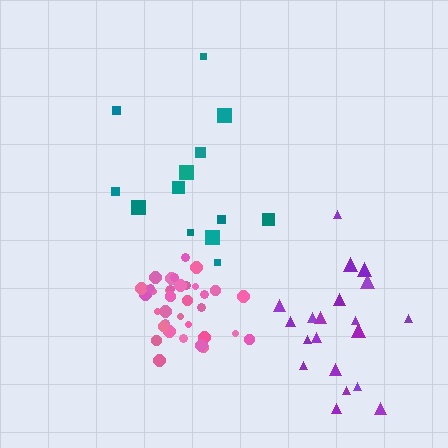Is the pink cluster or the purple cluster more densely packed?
Pink.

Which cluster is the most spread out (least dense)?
Teal.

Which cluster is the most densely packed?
Pink.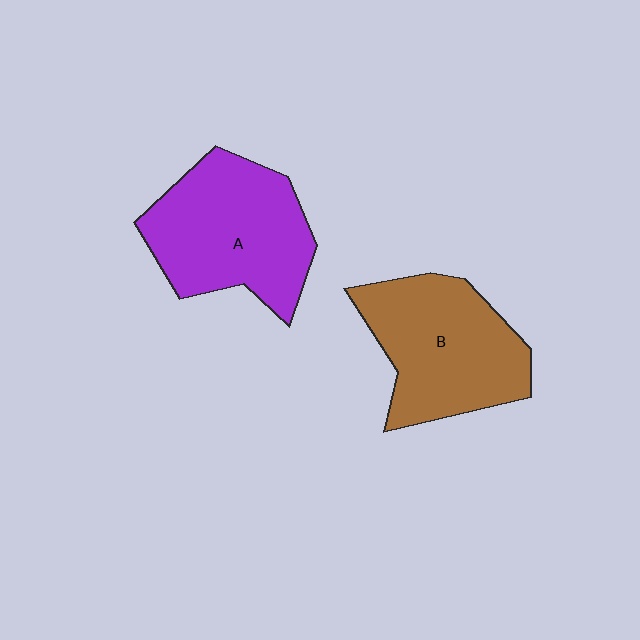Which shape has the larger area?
Shape A (purple).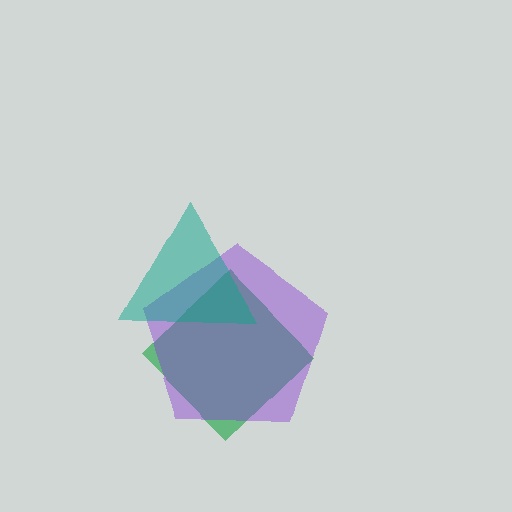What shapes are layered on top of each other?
The layered shapes are: a green diamond, a purple pentagon, a teal triangle.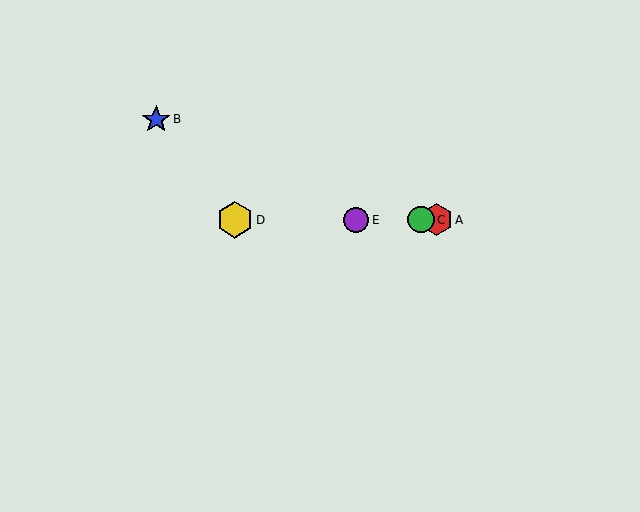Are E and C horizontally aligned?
Yes, both are at y≈220.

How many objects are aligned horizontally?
4 objects (A, C, D, E) are aligned horizontally.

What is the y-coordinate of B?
Object B is at y≈119.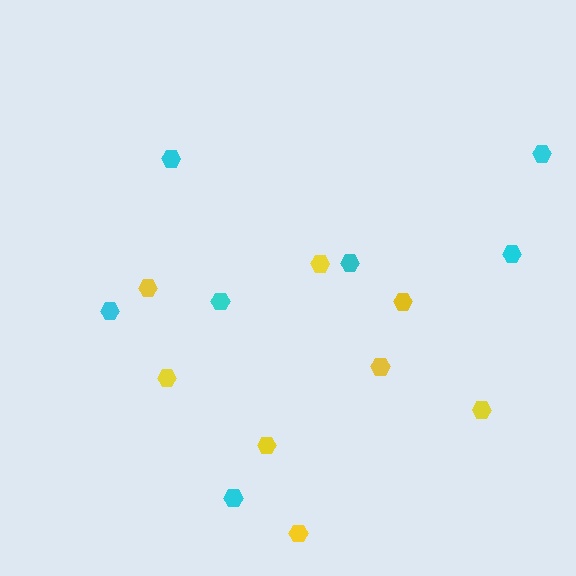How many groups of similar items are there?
There are 2 groups: one group of cyan hexagons (7) and one group of yellow hexagons (8).